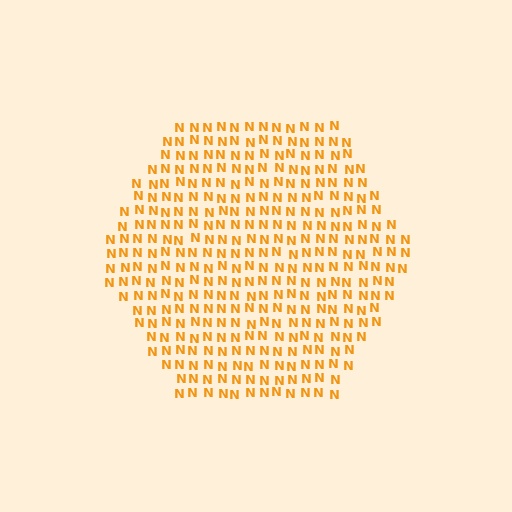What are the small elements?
The small elements are letter N's.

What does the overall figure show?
The overall figure shows a hexagon.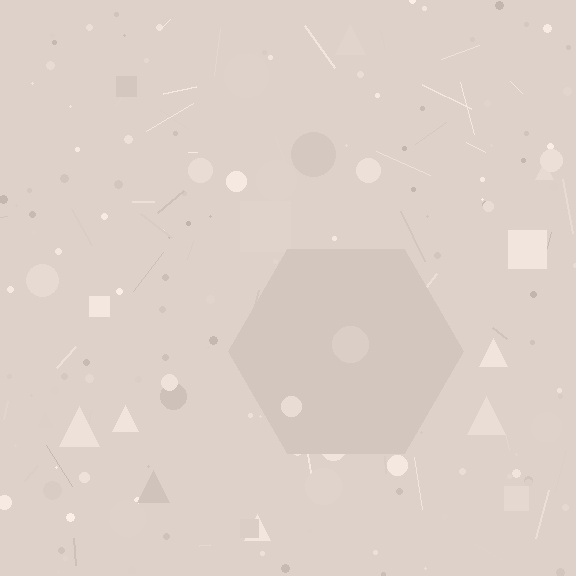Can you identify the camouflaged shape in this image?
The camouflaged shape is a hexagon.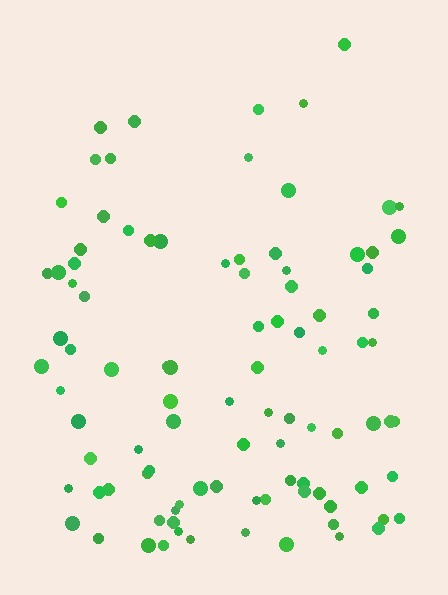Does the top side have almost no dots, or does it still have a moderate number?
Still a moderate number, just noticeably fewer than the bottom.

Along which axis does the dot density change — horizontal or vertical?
Vertical.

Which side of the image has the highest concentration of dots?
The bottom.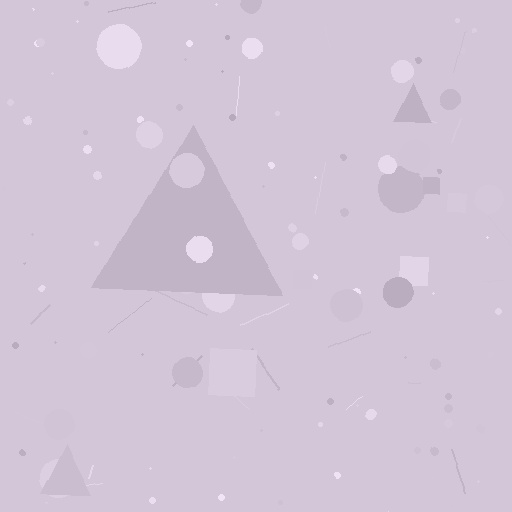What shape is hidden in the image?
A triangle is hidden in the image.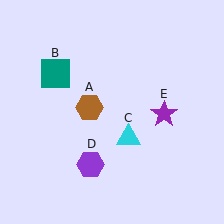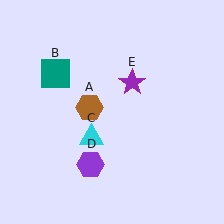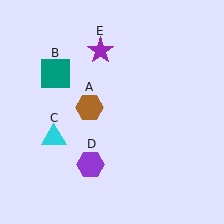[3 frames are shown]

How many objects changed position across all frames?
2 objects changed position: cyan triangle (object C), purple star (object E).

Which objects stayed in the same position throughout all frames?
Brown hexagon (object A) and teal square (object B) and purple hexagon (object D) remained stationary.